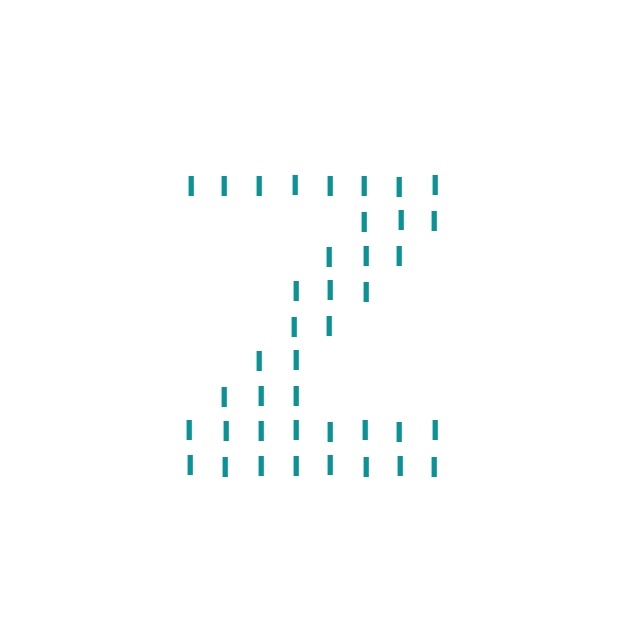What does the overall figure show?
The overall figure shows the letter Z.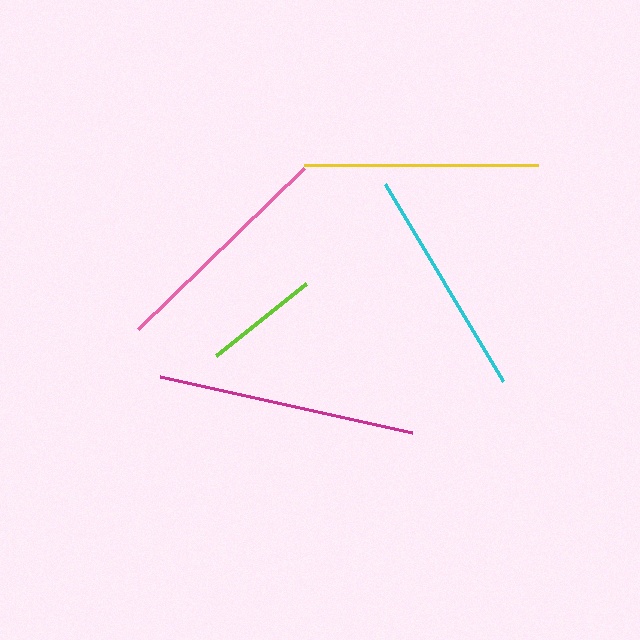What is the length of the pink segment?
The pink segment is approximately 232 pixels long.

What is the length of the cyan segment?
The cyan segment is approximately 230 pixels long.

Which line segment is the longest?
The magenta line is the longest at approximately 258 pixels.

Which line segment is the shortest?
The lime line is the shortest at approximately 115 pixels.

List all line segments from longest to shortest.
From longest to shortest: magenta, yellow, pink, cyan, lime.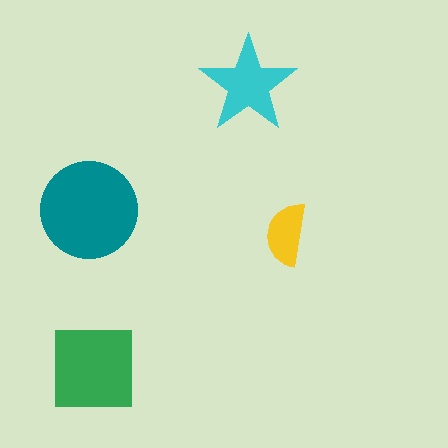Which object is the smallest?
The yellow semicircle.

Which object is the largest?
The teal circle.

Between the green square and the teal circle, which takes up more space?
The teal circle.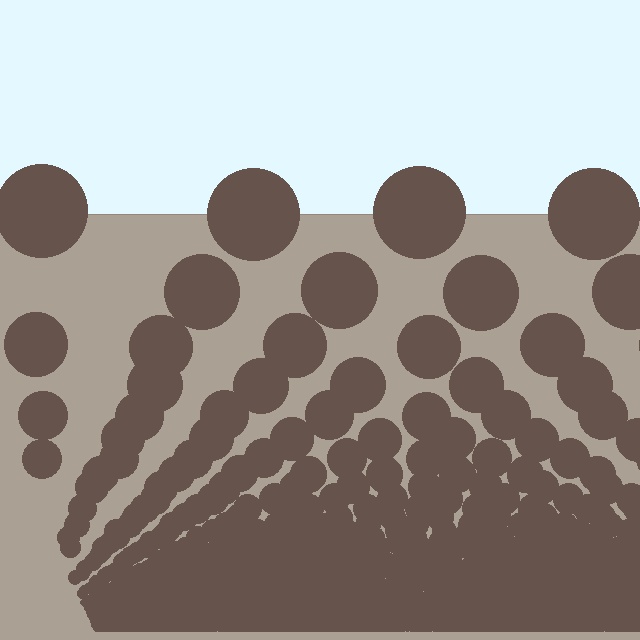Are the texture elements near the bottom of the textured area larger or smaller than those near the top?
Smaller. The gradient is inverted — elements near the bottom are smaller and denser.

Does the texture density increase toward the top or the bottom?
Density increases toward the bottom.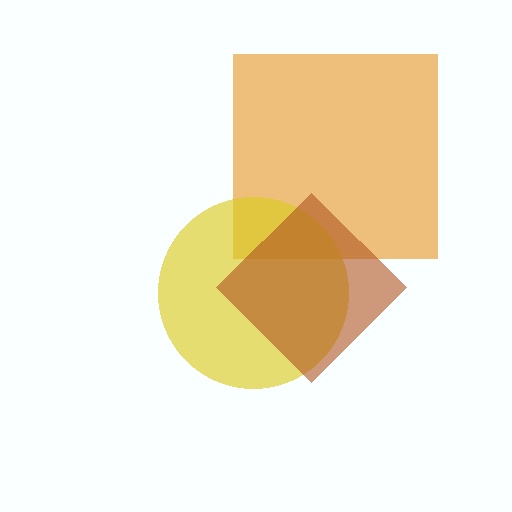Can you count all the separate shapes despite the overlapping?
Yes, there are 3 separate shapes.